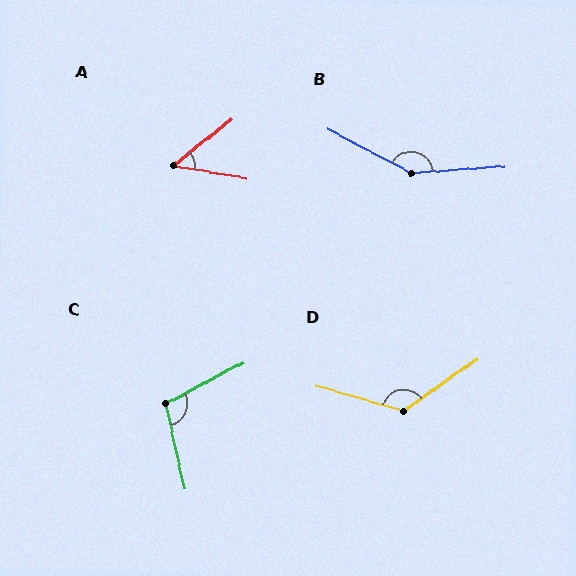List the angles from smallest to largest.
A (48°), C (105°), D (129°), B (148°).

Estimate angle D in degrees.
Approximately 129 degrees.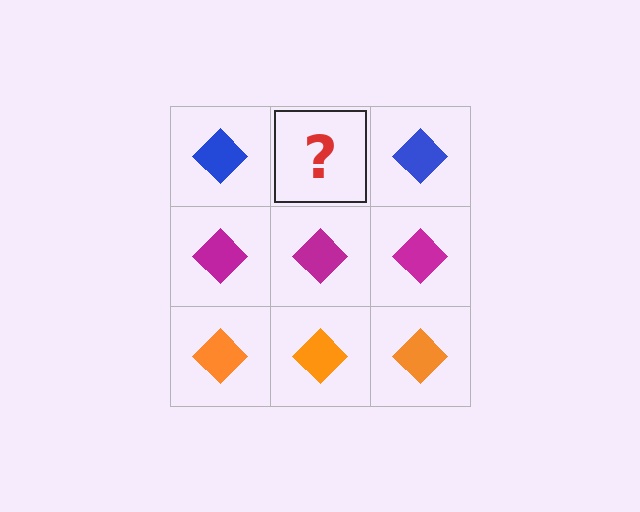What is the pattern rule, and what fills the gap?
The rule is that each row has a consistent color. The gap should be filled with a blue diamond.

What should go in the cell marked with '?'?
The missing cell should contain a blue diamond.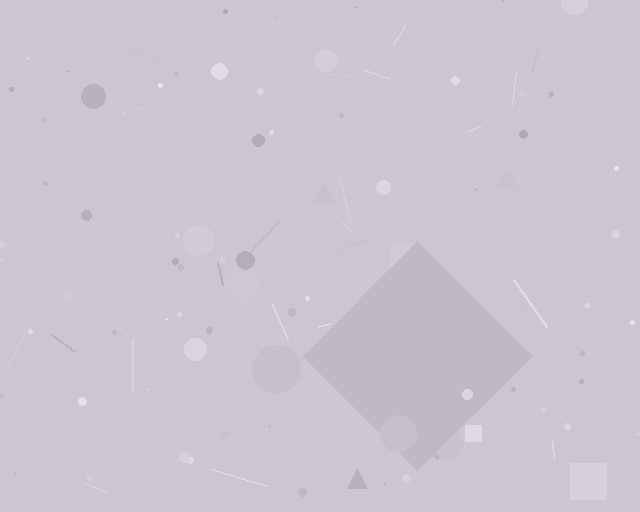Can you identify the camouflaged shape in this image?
The camouflaged shape is a diamond.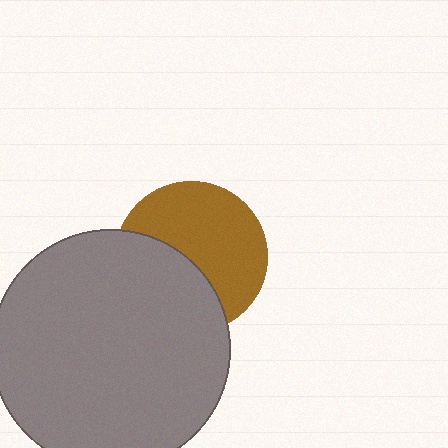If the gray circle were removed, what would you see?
You would see the complete brown circle.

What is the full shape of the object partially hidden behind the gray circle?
The partially hidden object is a brown circle.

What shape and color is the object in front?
The object in front is a gray circle.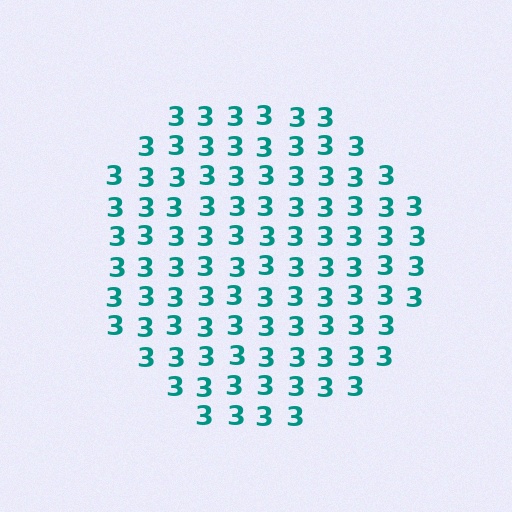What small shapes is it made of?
It is made of small digit 3's.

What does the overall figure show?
The overall figure shows a circle.